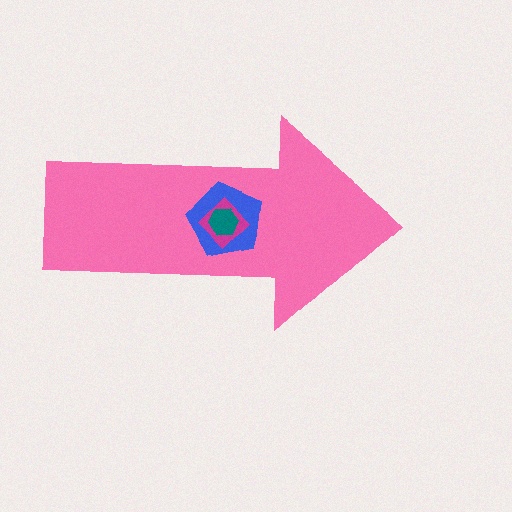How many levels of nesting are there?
4.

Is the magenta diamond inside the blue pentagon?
Yes.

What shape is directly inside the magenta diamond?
The teal hexagon.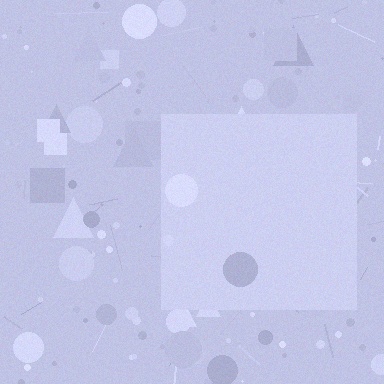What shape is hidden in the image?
A square is hidden in the image.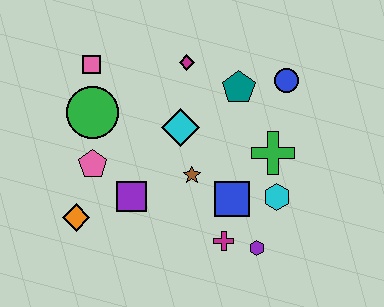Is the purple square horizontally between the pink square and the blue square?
Yes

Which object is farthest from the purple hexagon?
The pink square is farthest from the purple hexagon.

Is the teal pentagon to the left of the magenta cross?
No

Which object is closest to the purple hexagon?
The magenta cross is closest to the purple hexagon.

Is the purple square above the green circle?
No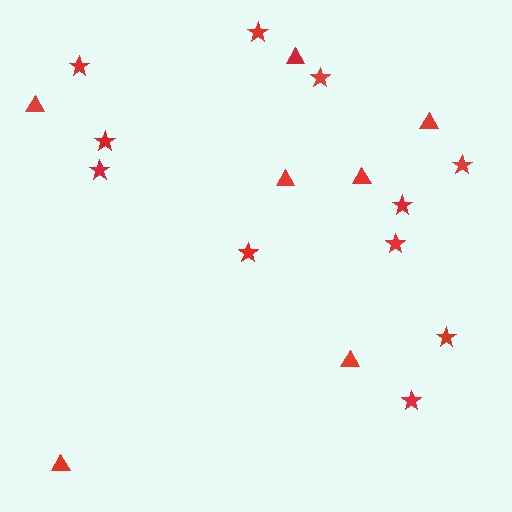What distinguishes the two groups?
There are 2 groups: one group of triangles (7) and one group of stars (11).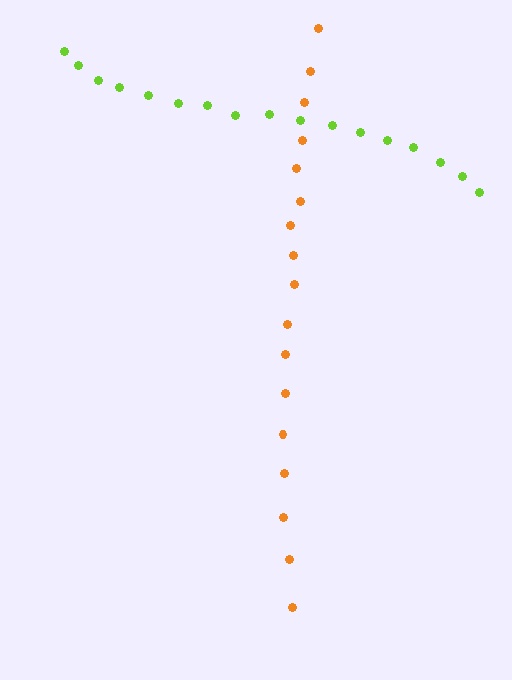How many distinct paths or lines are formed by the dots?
There are 2 distinct paths.